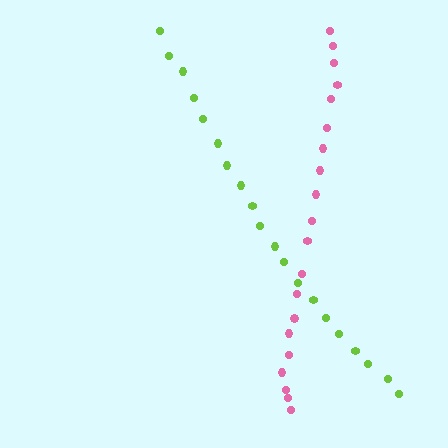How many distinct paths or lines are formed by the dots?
There are 2 distinct paths.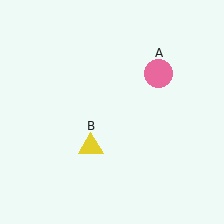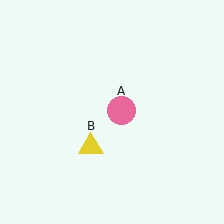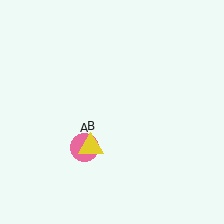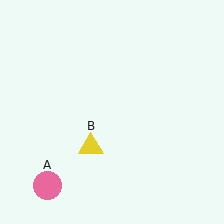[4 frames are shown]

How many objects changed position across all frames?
1 object changed position: pink circle (object A).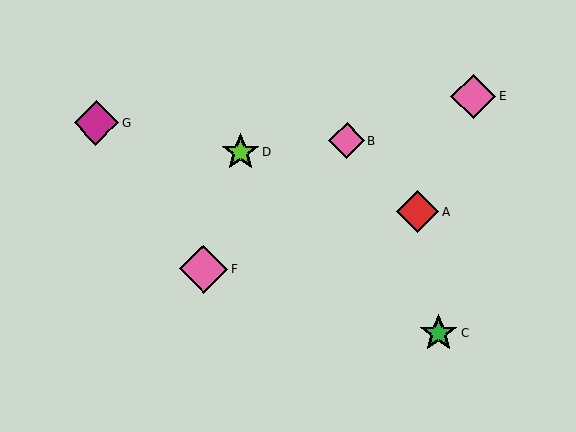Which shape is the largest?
The pink diamond (labeled F) is the largest.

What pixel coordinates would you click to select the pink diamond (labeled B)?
Click at (347, 141) to select the pink diamond B.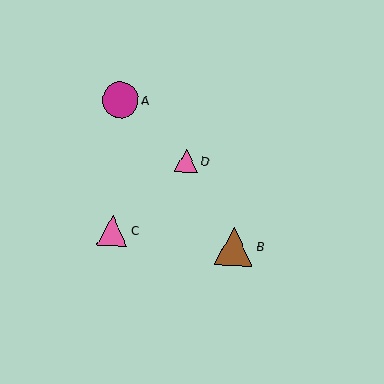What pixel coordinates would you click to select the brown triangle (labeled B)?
Click at (234, 247) to select the brown triangle B.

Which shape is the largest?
The brown triangle (labeled B) is the largest.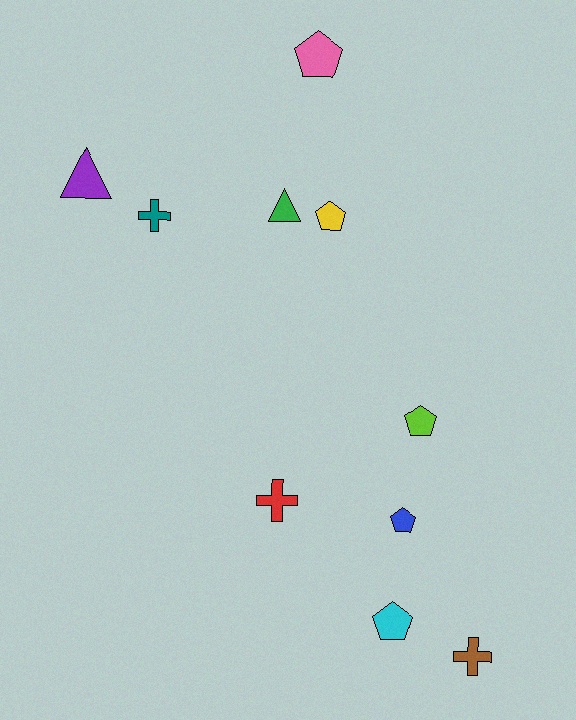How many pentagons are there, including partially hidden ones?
There are 5 pentagons.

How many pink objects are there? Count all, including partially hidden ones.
There is 1 pink object.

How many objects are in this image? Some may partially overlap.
There are 10 objects.